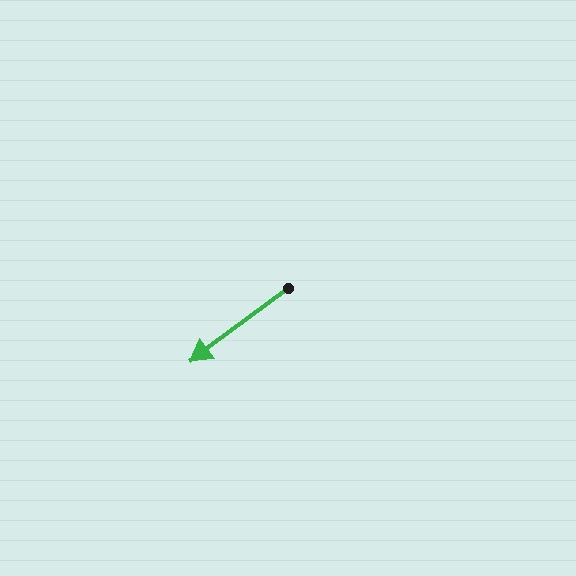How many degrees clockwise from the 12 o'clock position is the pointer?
Approximately 233 degrees.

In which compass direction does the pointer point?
Southwest.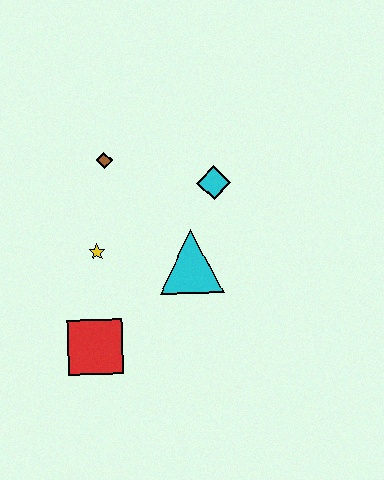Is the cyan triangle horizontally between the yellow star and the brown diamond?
No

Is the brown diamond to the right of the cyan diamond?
No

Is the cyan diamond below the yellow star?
No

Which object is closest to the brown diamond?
The yellow star is closest to the brown diamond.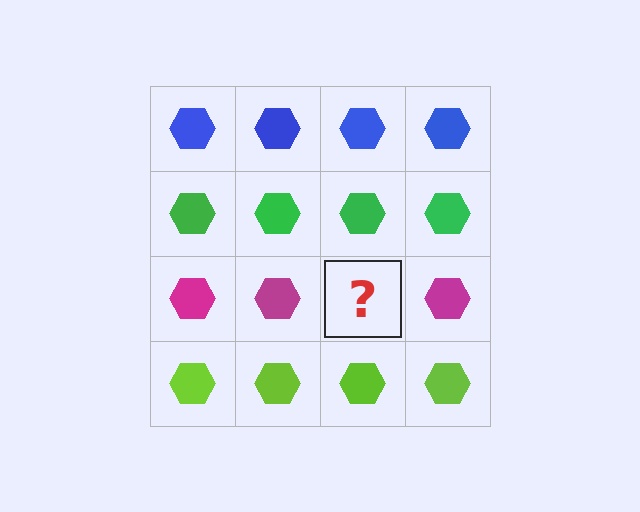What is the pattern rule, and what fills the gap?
The rule is that each row has a consistent color. The gap should be filled with a magenta hexagon.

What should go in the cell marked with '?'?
The missing cell should contain a magenta hexagon.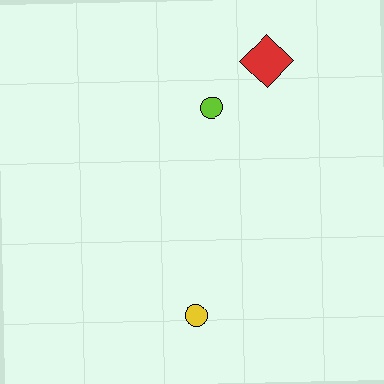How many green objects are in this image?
There are no green objects.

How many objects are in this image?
There are 3 objects.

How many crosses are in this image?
There are no crosses.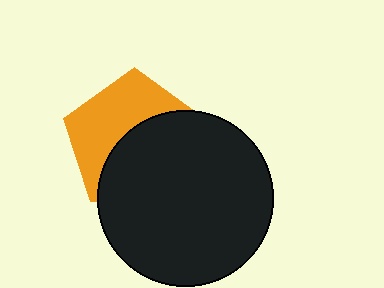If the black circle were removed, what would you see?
You would see the complete orange pentagon.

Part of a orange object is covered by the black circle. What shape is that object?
It is a pentagon.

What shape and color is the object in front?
The object in front is a black circle.